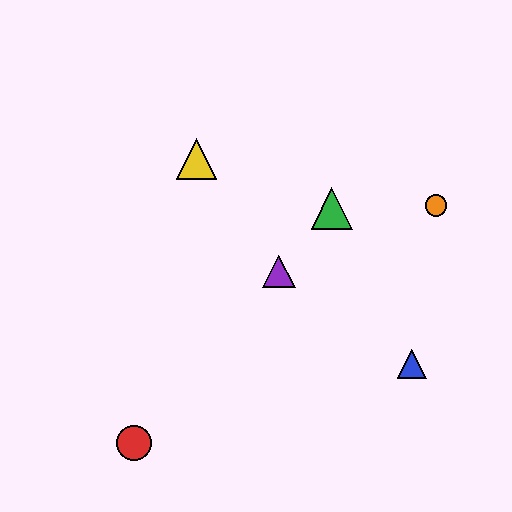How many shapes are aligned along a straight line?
3 shapes (the red circle, the green triangle, the purple triangle) are aligned along a straight line.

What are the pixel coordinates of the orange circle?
The orange circle is at (436, 206).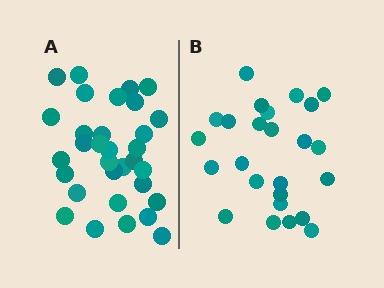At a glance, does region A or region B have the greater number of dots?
Region A (the left region) has more dots.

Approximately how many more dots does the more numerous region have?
Region A has roughly 8 or so more dots than region B.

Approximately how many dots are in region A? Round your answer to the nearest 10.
About 30 dots. (The exact count is 32, which rounds to 30.)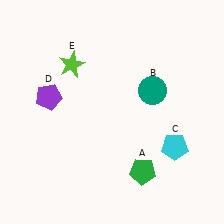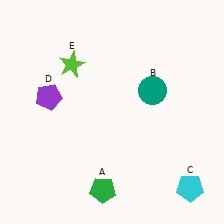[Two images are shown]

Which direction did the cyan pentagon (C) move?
The cyan pentagon (C) moved down.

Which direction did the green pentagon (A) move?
The green pentagon (A) moved left.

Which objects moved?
The objects that moved are: the green pentagon (A), the cyan pentagon (C).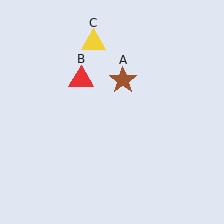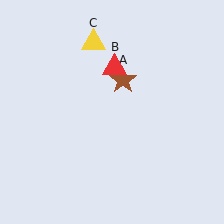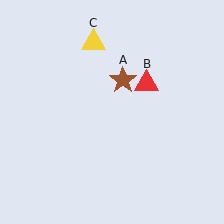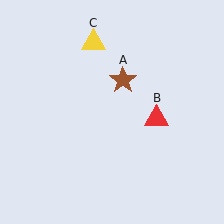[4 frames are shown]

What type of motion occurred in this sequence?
The red triangle (object B) rotated clockwise around the center of the scene.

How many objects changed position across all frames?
1 object changed position: red triangle (object B).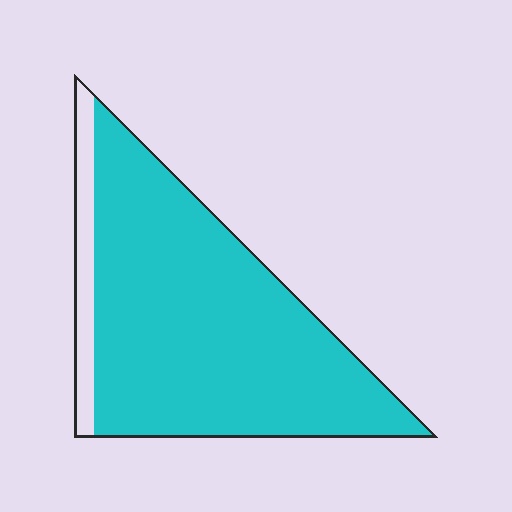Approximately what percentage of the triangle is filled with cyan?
Approximately 90%.